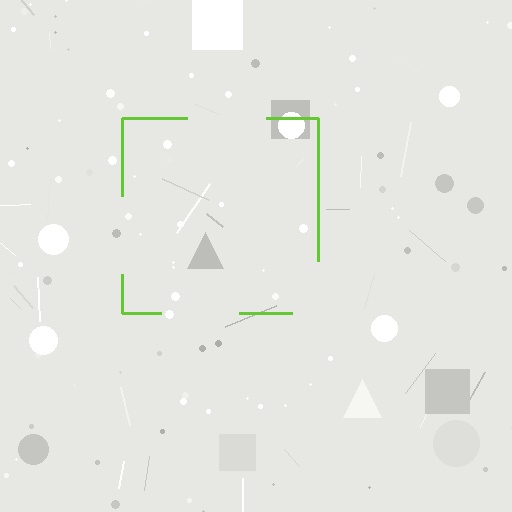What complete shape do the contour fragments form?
The contour fragments form a square.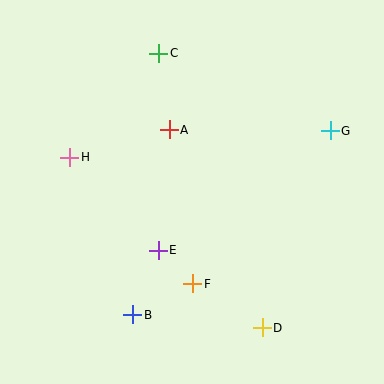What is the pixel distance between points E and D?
The distance between E and D is 130 pixels.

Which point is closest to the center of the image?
Point A at (169, 130) is closest to the center.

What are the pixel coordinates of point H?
Point H is at (70, 157).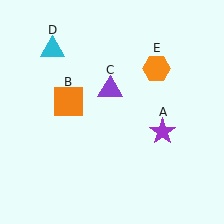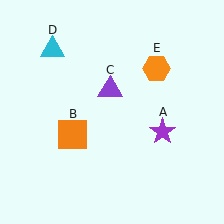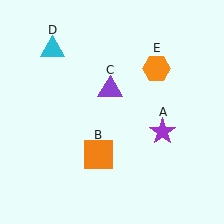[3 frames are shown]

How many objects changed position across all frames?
1 object changed position: orange square (object B).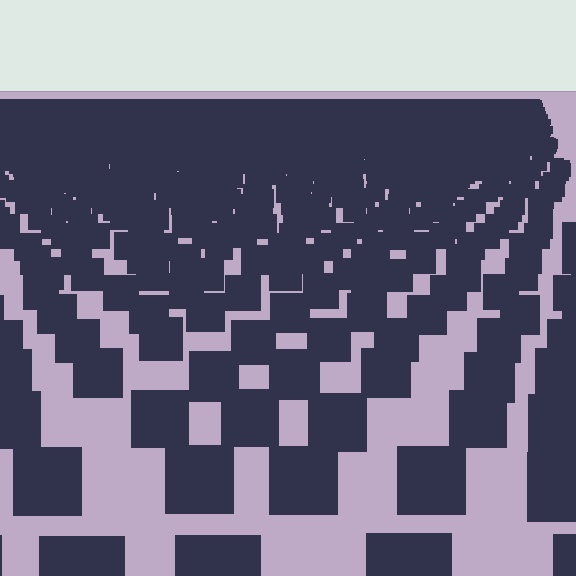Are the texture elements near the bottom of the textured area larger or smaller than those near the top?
Larger. Near the bottom, elements are closer to the viewer and appear at a bigger on-screen size.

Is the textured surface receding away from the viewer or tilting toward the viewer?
The surface is receding away from the viewer. Texture elements get smaller and denser toward the top.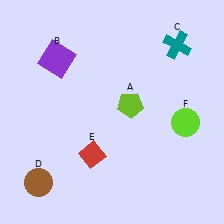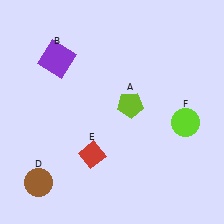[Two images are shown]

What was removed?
The teal cross (C) was removed in Image 2.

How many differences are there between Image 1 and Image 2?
There is 1 difference between the two images.